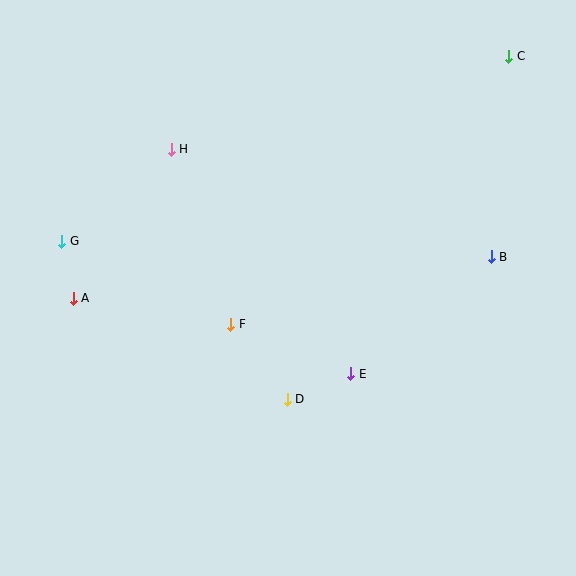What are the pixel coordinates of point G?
Point G is at (62, 241).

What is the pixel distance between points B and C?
The distance between B and C is 201 pixels.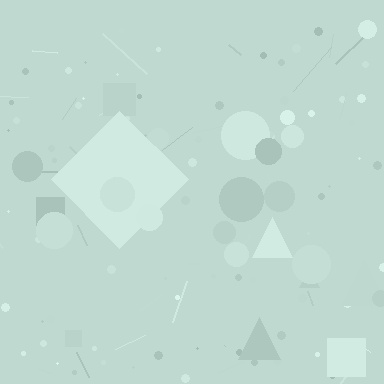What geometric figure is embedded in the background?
A diamond is embedded in the background.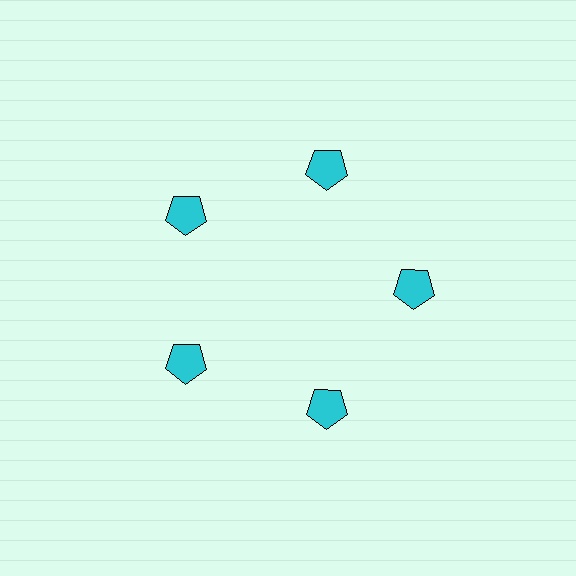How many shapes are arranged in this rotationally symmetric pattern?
There are 5 shapes, arranged in 5 groups of 1.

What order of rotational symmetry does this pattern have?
This pattern has 5-fold rotational symmetry.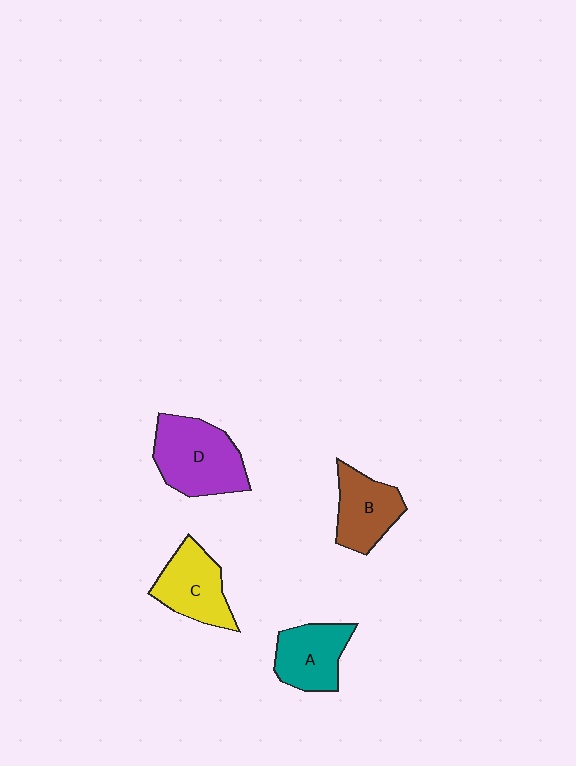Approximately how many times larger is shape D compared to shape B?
Approximately 1.4 times.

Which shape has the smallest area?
Shape B (brown).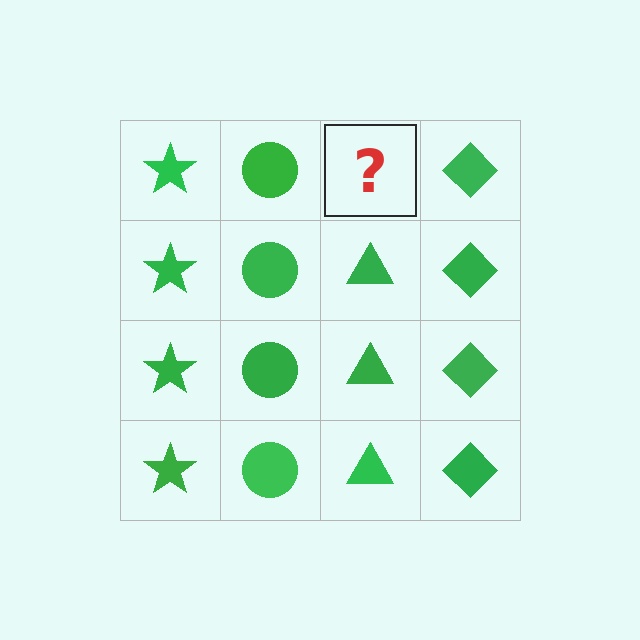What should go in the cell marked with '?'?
The missing cell should contain a green triangle.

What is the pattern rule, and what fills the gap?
The rule is that each column has a consistent shape. The gap should be filled with a green triangle.